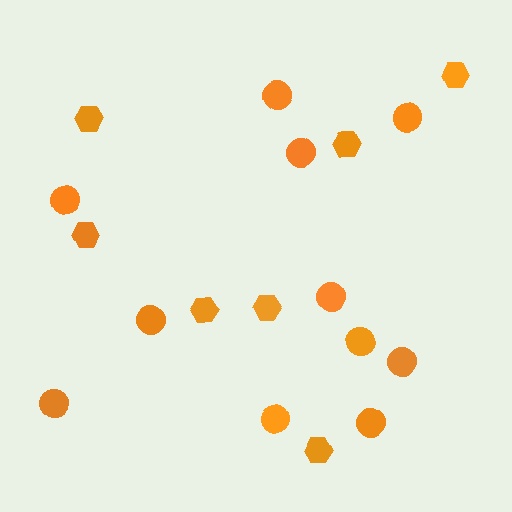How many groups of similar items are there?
There are 2 groups: one group of circles (11) and one group of hexagons (7).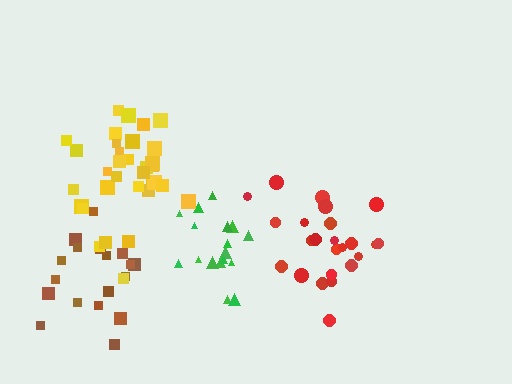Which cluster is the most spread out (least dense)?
Brown.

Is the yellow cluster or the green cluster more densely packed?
Yellow.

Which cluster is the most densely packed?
Yellow.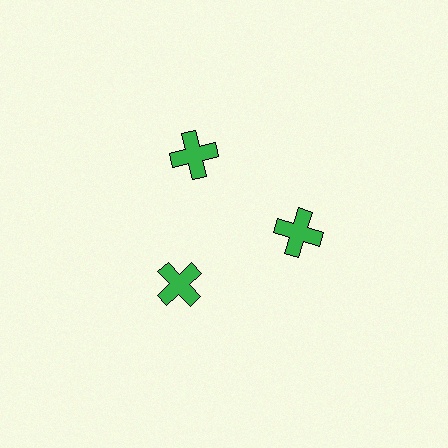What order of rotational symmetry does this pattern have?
This pattern has 3-fold rotational symmetry.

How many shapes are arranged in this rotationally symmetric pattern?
There are 3 shapes, arranged in 3 groups of 1.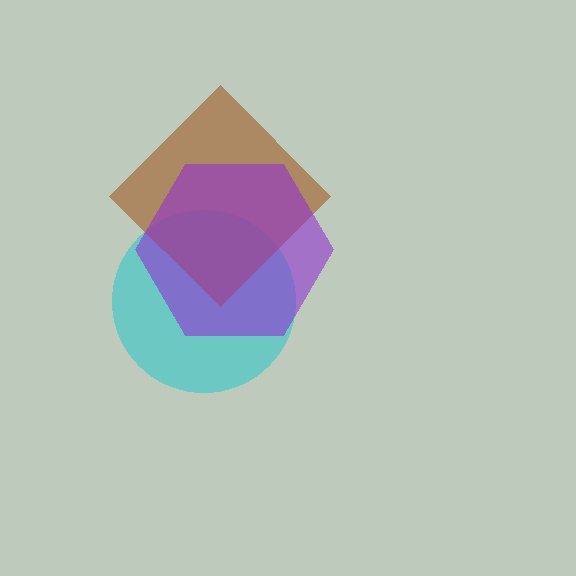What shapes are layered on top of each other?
The layered shapes are: a cyan circle, a brown diamond, a purple hexagon.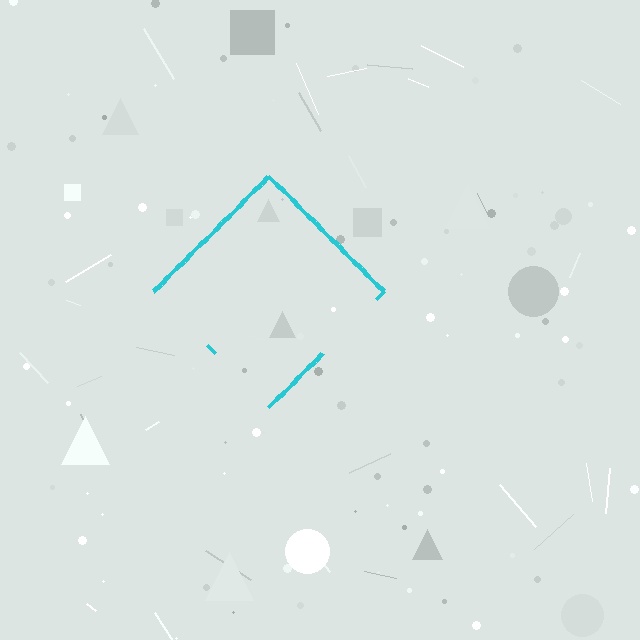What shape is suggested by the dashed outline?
The dashed outline suggests a diamond.